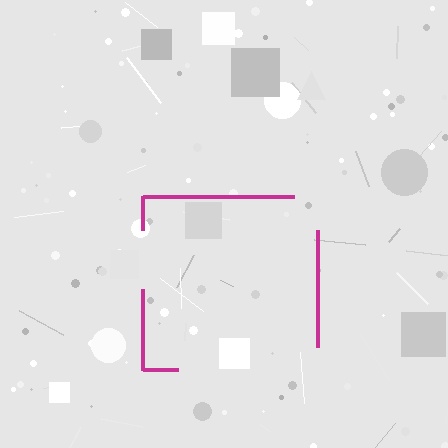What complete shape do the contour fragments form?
The contour fragments form a square.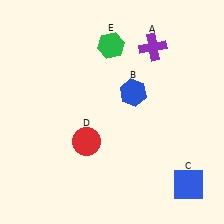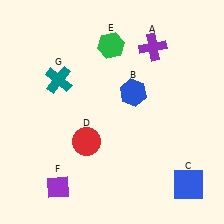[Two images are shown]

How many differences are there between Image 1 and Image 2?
There are 2 differences between the two images.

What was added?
A purple diamond (F), a teal cross (G) were added in Image 2.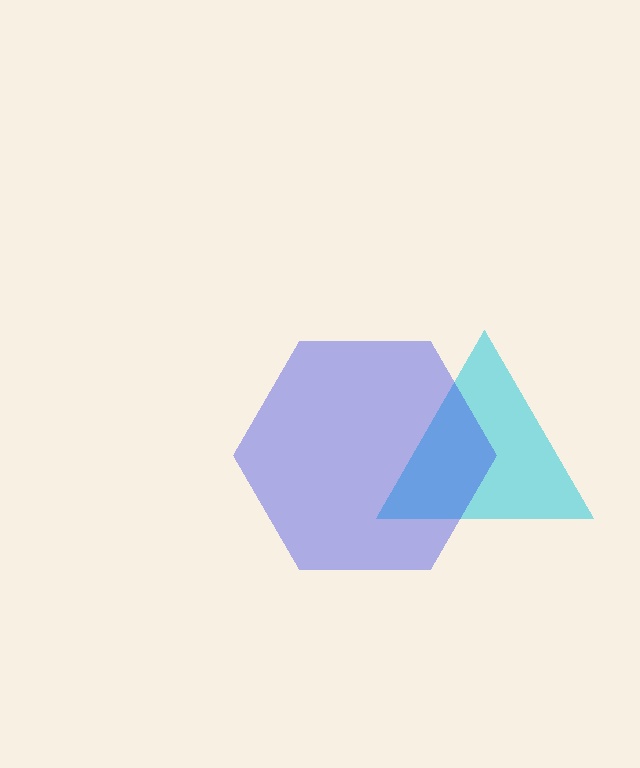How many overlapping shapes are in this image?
There are 2 overlapping shapes in the image.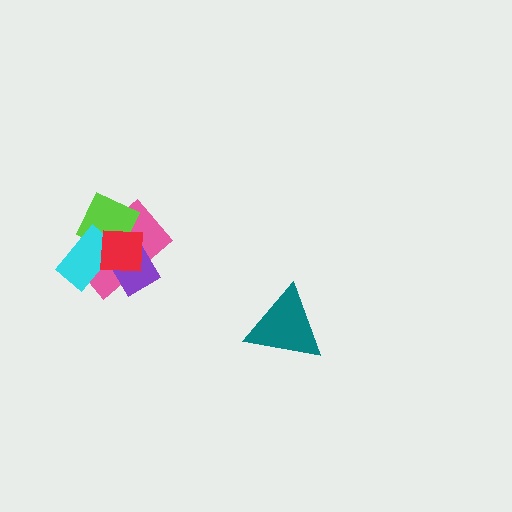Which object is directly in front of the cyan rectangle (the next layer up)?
The purple diamond is directly in front of the cyan rectangle.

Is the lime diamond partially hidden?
Yes, it is partially covered by another shape.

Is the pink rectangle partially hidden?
Yes, it is partially covered by another shape.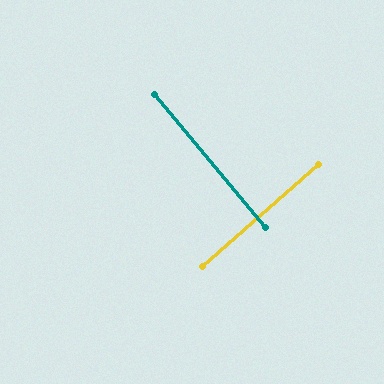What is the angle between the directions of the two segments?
Approximately 89 degrees.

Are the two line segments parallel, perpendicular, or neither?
Perpendicular — they meet at approximately 89°.